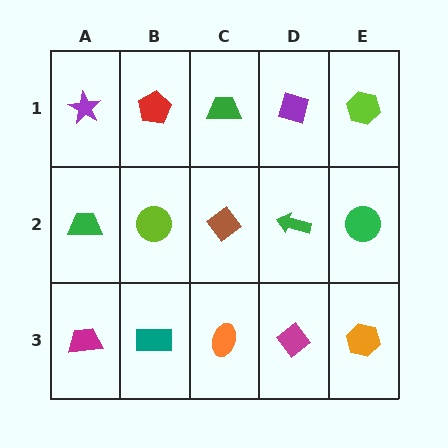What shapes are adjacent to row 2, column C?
A green trapezoid (row 1, column C), an orange ellipse (row 3, column C), a lime circle (row 2, column B), a green arrow (row 2, column D).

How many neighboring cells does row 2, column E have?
3.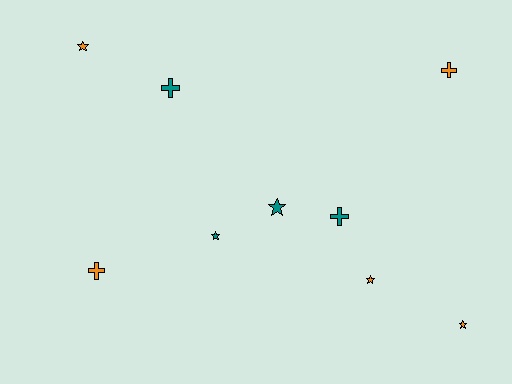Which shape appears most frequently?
Star, with 5 objects.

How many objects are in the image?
There are 9 objects.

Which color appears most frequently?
Orange, with 5 objects.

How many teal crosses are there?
There are 2 teal crosses.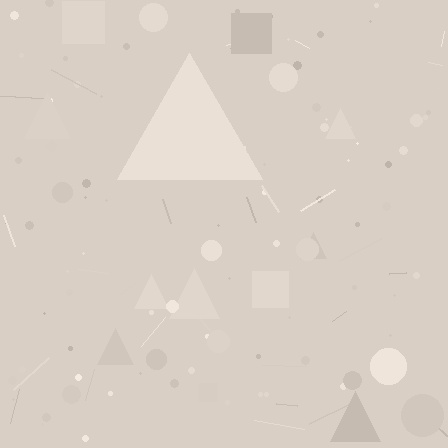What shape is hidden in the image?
A triangle is hidden in the image.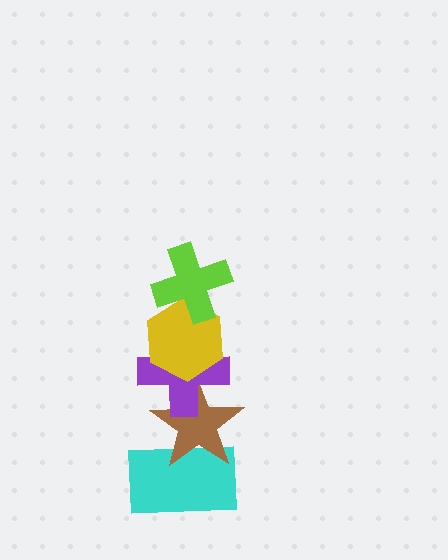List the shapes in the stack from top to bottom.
From top to bottom: the lime cross, the yellow hexagon, the purple cross, the brown star, the cyan rectangle.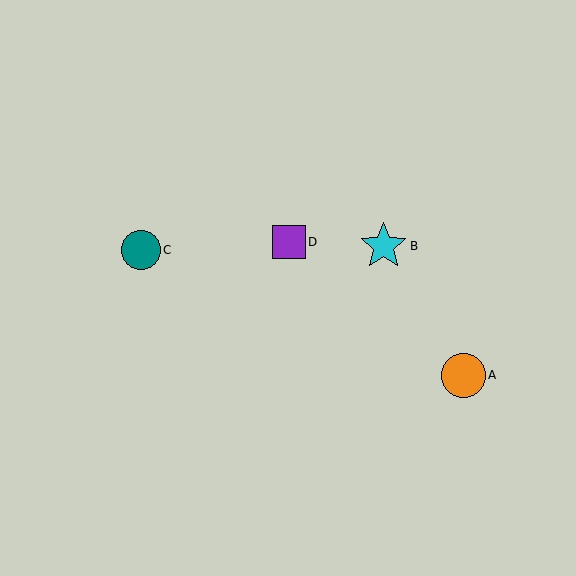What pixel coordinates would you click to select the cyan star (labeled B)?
Click at (384, 246) to select the cyan star B.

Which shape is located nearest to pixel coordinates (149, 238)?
The teal circle (labeled C) at (141, 250) is nearest to that location.